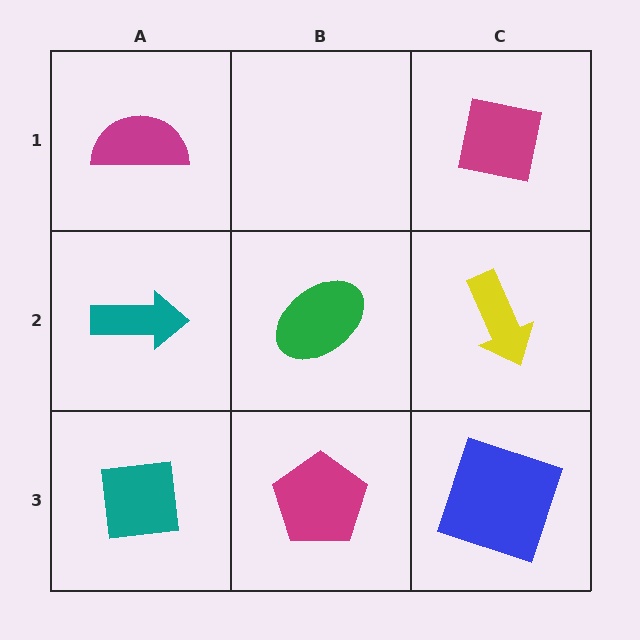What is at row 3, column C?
A blue square.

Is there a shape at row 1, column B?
No, that cell is empty.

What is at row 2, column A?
A teal arrow.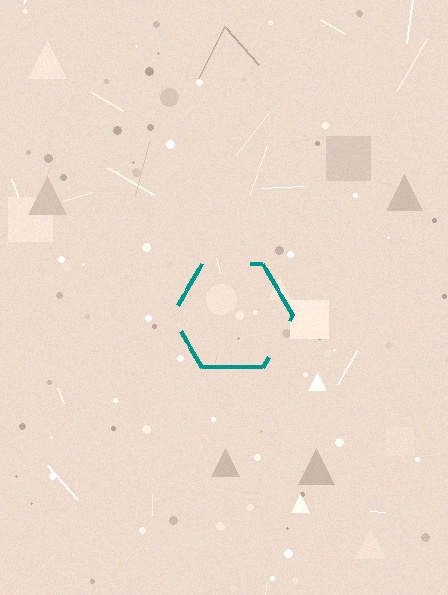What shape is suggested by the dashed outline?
The dashed outline suggests a hexagon.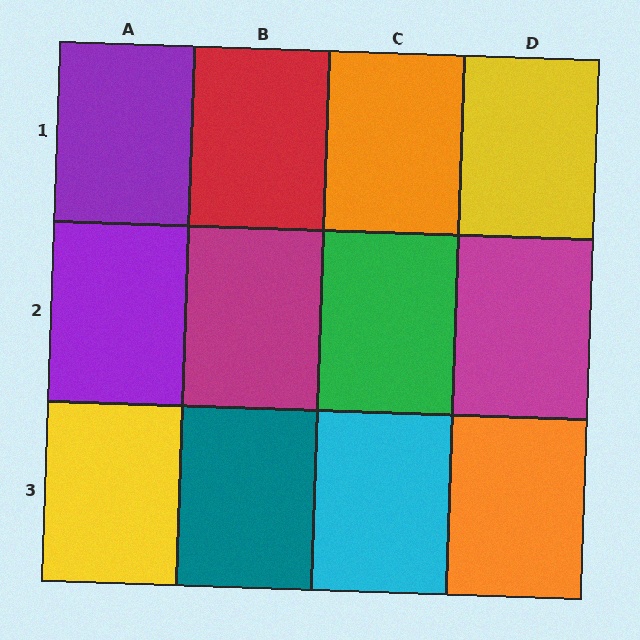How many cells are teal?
1 cell is teal.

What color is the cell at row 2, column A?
Purple.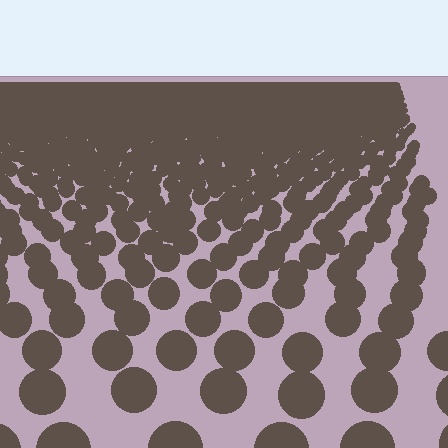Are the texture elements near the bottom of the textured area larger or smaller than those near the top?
Larger. Near the bottom, elements are closer to the viewer and appear at a bigger on-screen size.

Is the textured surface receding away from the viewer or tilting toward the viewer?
The surface is receding away from the viewer. Texture elements get smaller and denser toward the top.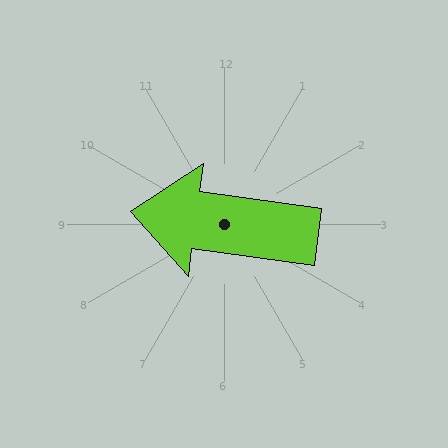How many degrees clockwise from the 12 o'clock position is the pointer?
Approximately 278 degrees.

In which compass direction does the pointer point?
West.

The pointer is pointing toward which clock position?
Roughly 9 o'clock.